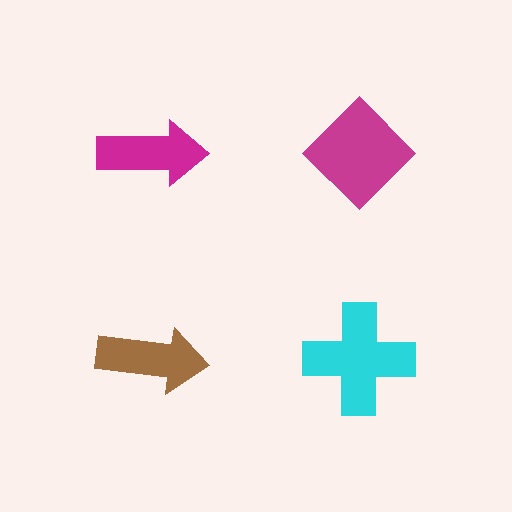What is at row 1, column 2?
A magenta diamond.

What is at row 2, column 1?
A brown arrow.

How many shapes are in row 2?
2 shapes.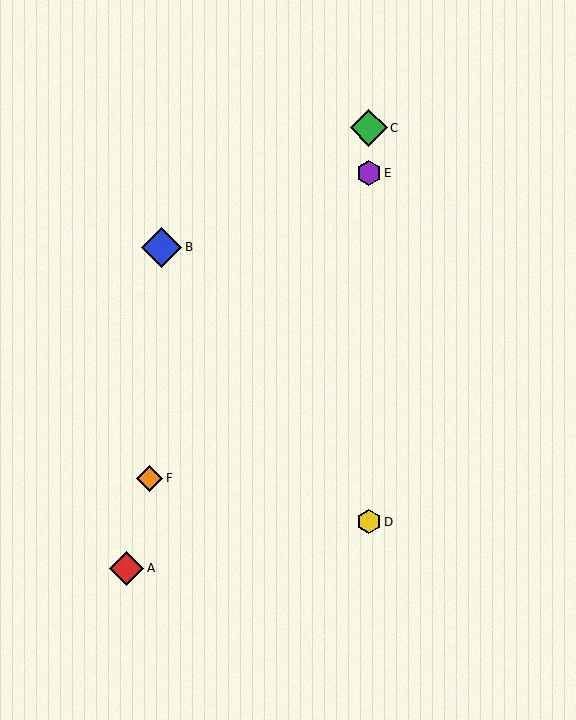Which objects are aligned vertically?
Objects C, D, E are aligned vertically.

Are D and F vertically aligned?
No, D is at x≈369 and F is at x≈150.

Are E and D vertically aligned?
Yes, both are at x≈369.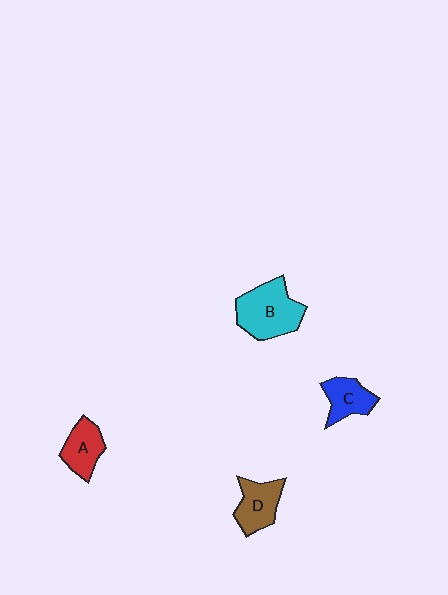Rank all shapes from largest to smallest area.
From largest to smallest: B (cyan), D (brown), A (red), C (blue).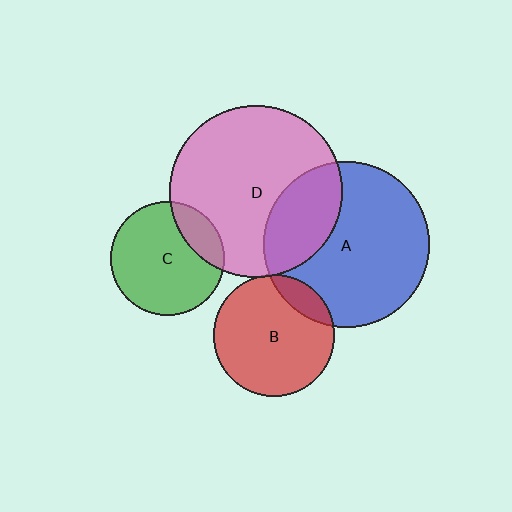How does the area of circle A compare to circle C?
Approximately 2.1 times.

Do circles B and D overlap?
Yes.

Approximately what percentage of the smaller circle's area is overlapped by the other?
Approximately 5%.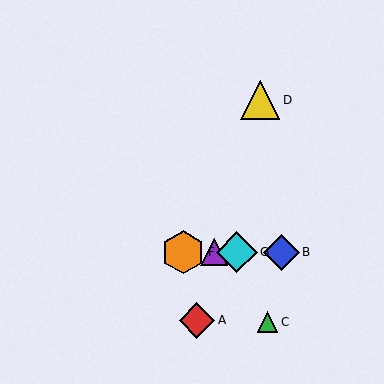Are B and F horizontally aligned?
Yes, both are at y≈252.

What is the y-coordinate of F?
Object F is at y≈252.